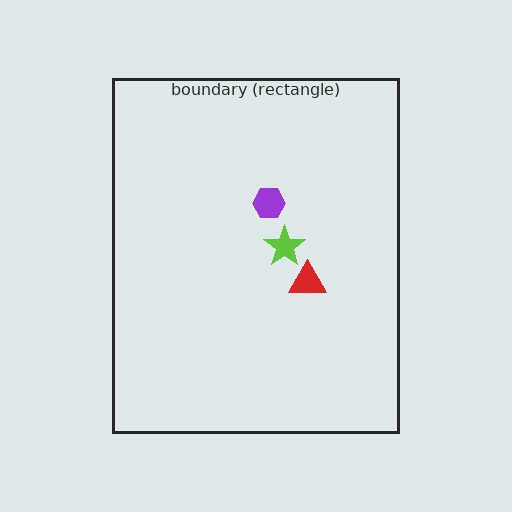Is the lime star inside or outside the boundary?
Inside.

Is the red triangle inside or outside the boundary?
Inside.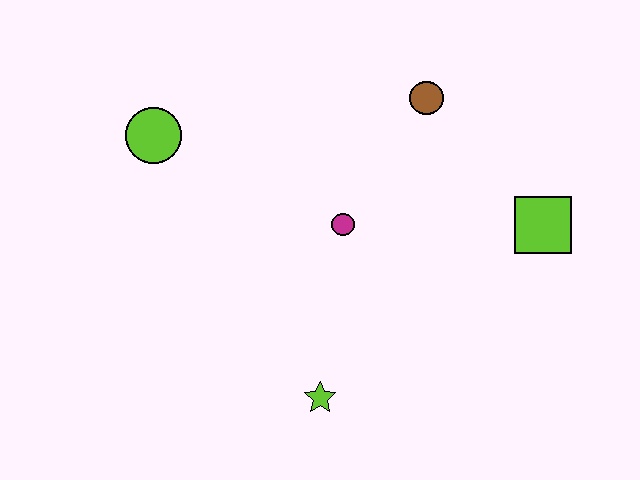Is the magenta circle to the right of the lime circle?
Yes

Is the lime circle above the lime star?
Yes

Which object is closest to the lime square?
The brown circle is closest to the lime square.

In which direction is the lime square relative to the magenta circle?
The lime square is to the right of the magenta circle.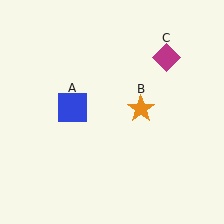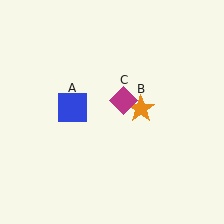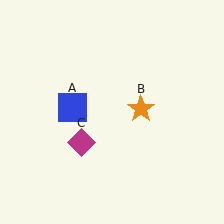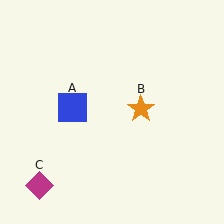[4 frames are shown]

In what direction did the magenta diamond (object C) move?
The magenta diamond (object C) moved down and to the left.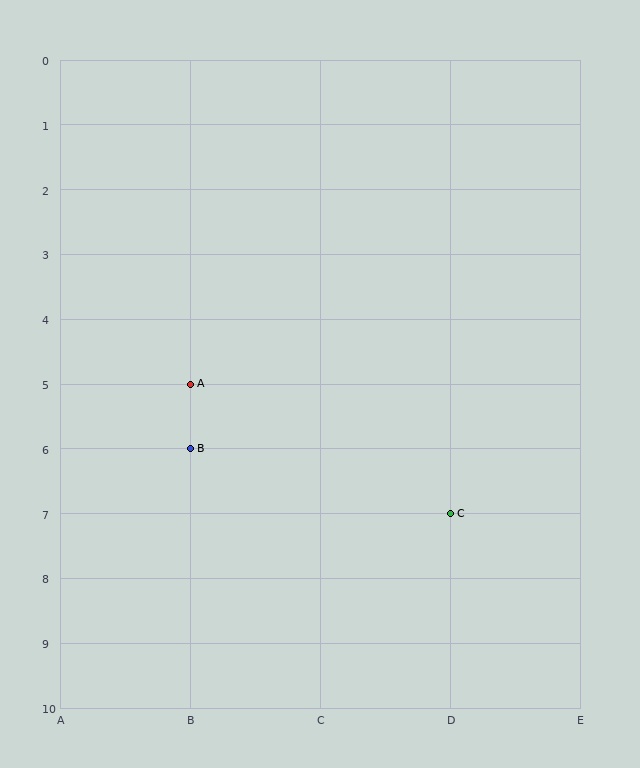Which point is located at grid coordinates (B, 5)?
Point A is at (B, 5).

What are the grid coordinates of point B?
Point B is at grid coordinates (B, 6).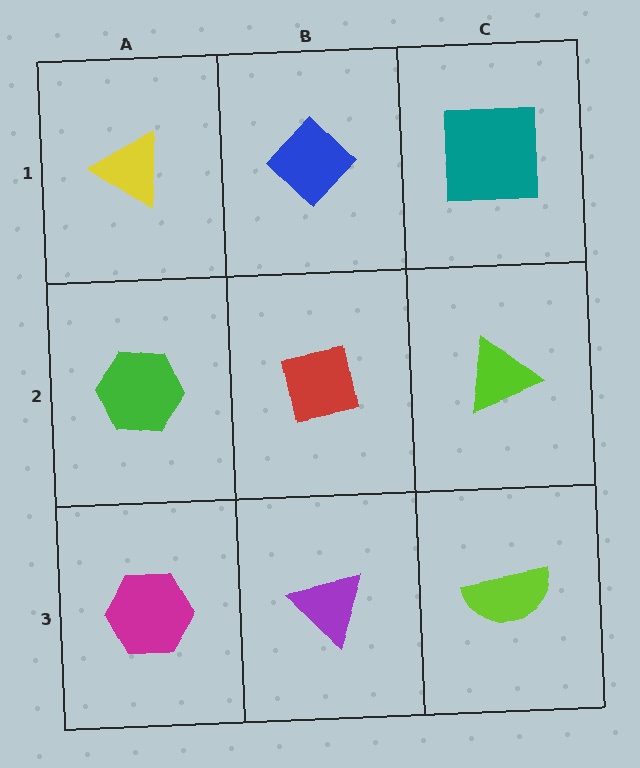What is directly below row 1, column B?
A red square.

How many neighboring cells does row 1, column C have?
2.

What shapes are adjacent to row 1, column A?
A green hexagon (row 2, column A), a blue diamond (row 1, column B).